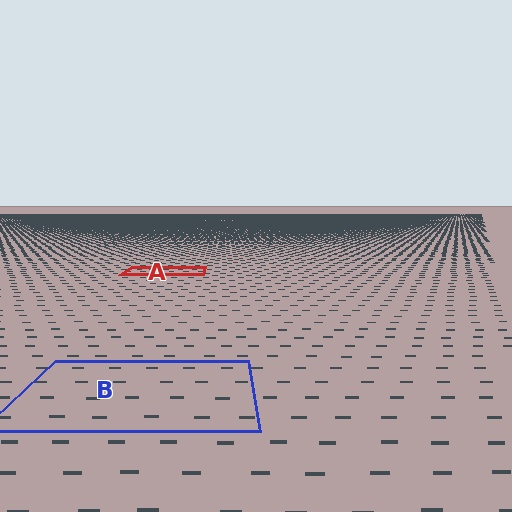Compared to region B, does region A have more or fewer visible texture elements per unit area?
Region A has more texture elements per unit area — they are packed more densely because it is farther away.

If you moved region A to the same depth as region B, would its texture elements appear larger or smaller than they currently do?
They would appear larger. At a closer depth, the same texture elements are projected at a bigger on-screen size.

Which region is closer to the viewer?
Region B is closer. The texture elements there are larger and more spread out.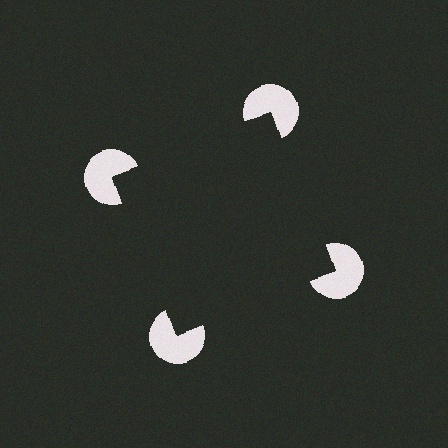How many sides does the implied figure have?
4 sides.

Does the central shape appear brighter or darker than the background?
It typically appears slightly darker than the background, even though no actual brightness change is drawn.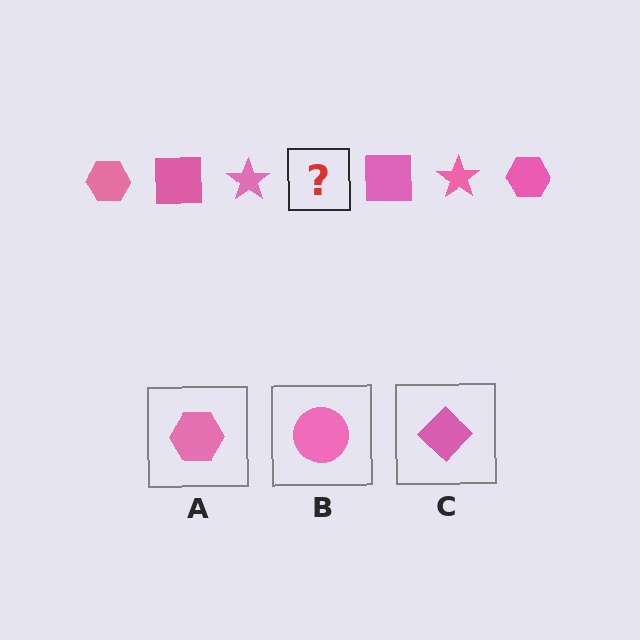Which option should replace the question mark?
Option A.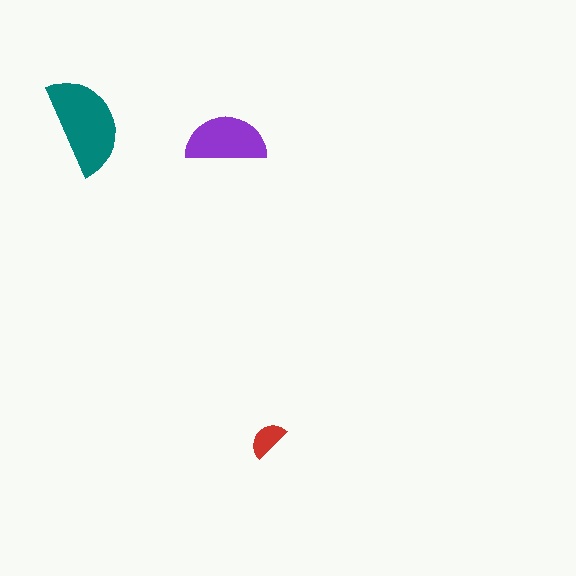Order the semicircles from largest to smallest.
the teal one, the purple one, the red one.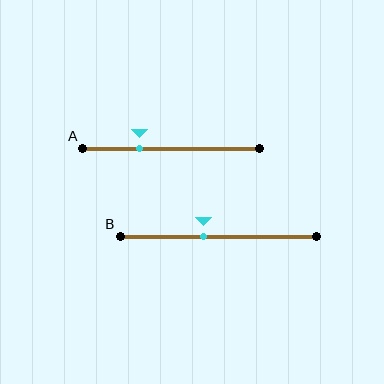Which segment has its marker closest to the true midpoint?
Segment B has its marker closest to the true midpoint.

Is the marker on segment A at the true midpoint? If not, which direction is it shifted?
No, the marker on segment A is shifted to the left by about 18% of the segment length.